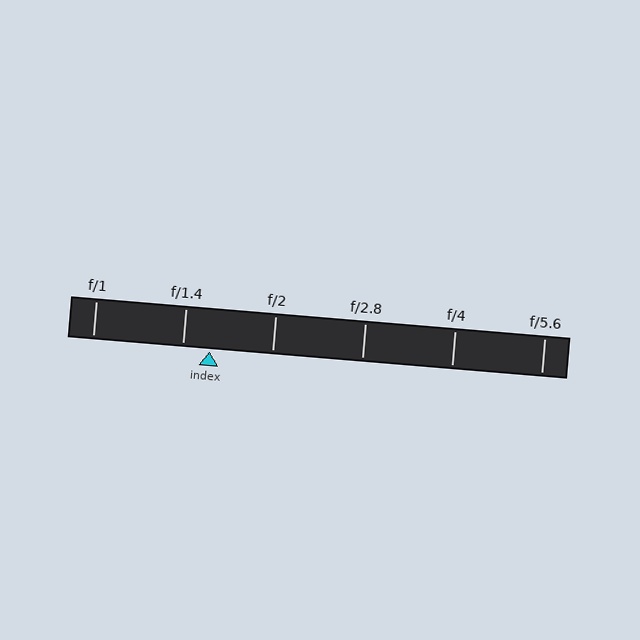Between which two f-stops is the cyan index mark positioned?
The index mark is between f/1.4 and f/2.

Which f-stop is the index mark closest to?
The index mark is closest to f/1.4.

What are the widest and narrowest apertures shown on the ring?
The widest aperture shown is f/1 and the narrowest is f/5.6.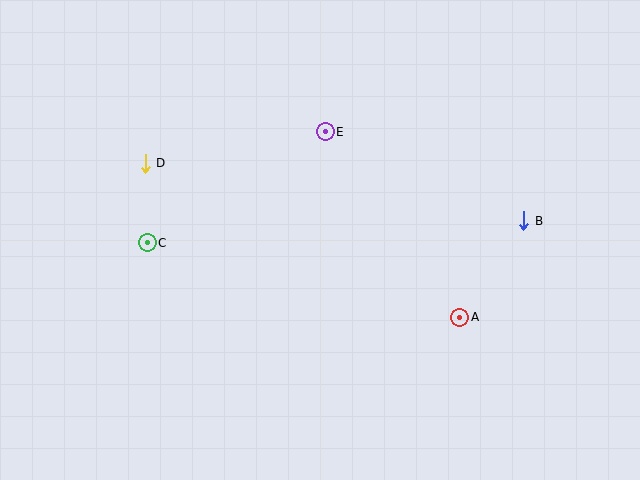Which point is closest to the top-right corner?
Point B is closest to the top-right corner.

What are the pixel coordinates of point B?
Point B is at (524, 221).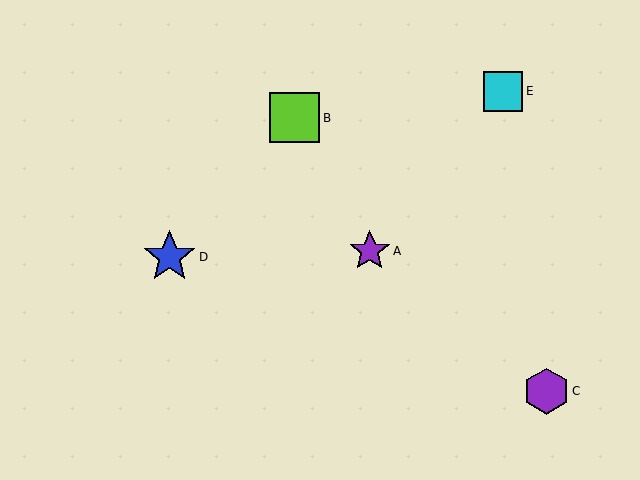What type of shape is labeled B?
Shape B is a lime square.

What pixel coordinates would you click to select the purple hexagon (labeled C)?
Click at (546, 391) to select the purple hexagon C.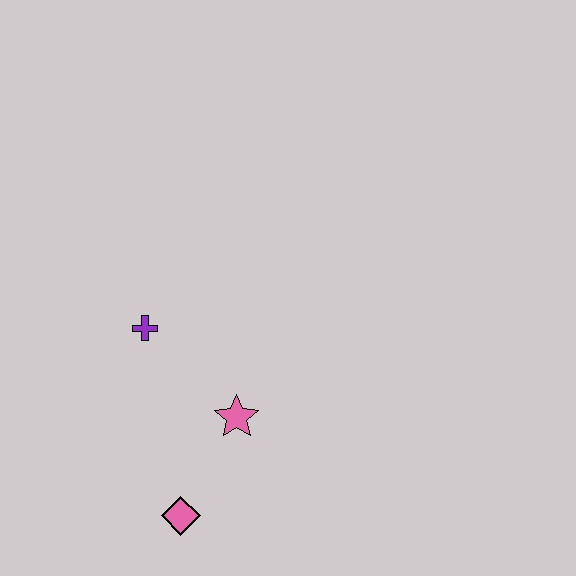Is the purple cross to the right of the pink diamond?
No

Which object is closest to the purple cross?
The pink star is closest to the purple cross.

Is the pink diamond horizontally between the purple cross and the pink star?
Yes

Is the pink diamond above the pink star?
No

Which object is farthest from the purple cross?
The pink diamond is farthest from the purple cross.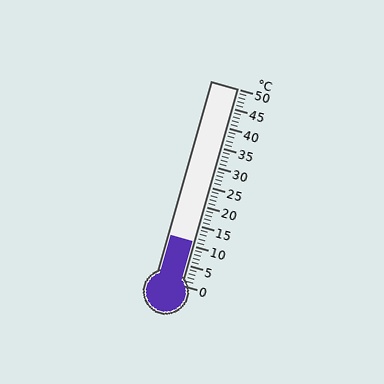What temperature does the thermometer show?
The thermometer shows approximately 11°C.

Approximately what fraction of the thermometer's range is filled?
The thermometer is filled to approximately 20% of its range.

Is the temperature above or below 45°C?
The temperature is below 45°C.